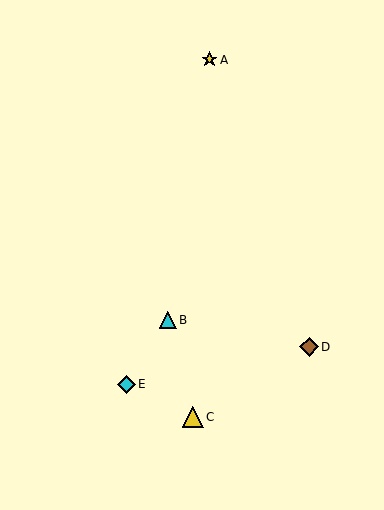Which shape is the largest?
The yellow triangle (labeled C) is the largest.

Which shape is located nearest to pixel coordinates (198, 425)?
The yellow triangle (labeled C) at (193, 417) is nearest to that location.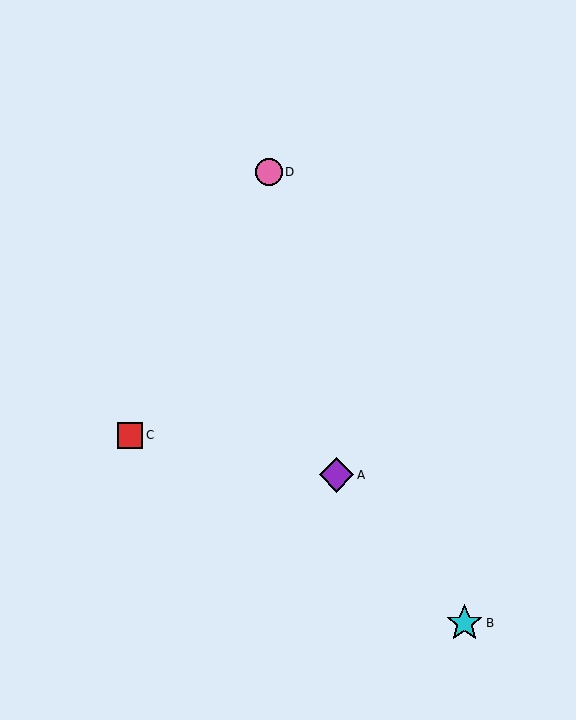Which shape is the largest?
The cyan star (labeled B) is the largest.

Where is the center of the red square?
The center of the red square is at (130, 435).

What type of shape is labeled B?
Shape B is a cyan star.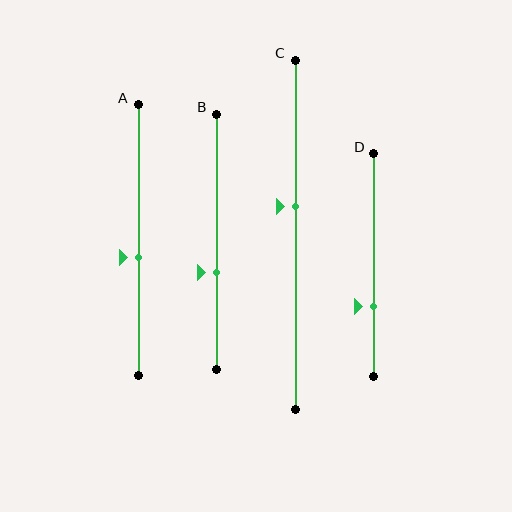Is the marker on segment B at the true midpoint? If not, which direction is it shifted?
No, the marker on segment B is shifted downward by about 12% of the segment length.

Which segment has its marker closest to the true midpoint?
Segment A has its marker closest to the true midpoint.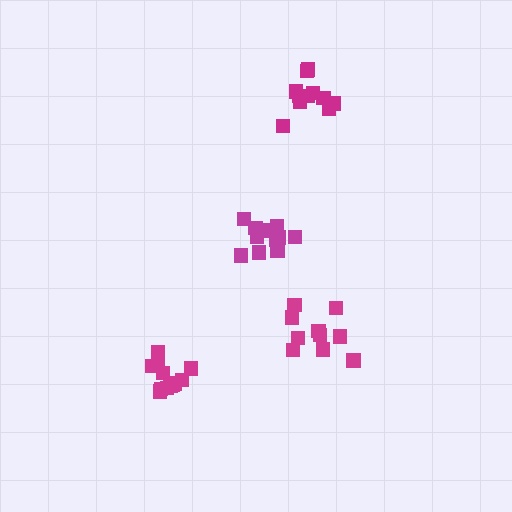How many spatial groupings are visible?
There are 4 spatial groupings.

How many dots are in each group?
Group 1: 11 dots, Group 2: 10 dots, Group 3: 11 dots, Group 4: 13 dots (45 total).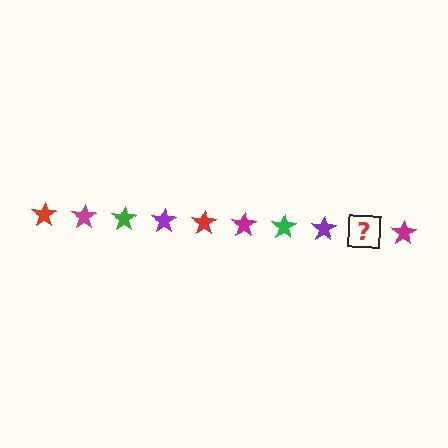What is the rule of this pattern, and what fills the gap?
The rule is that the pattern cycles through red, magenta, green, purple stars. The gap should be filled with a red star.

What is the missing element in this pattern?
The missing element is a red star.